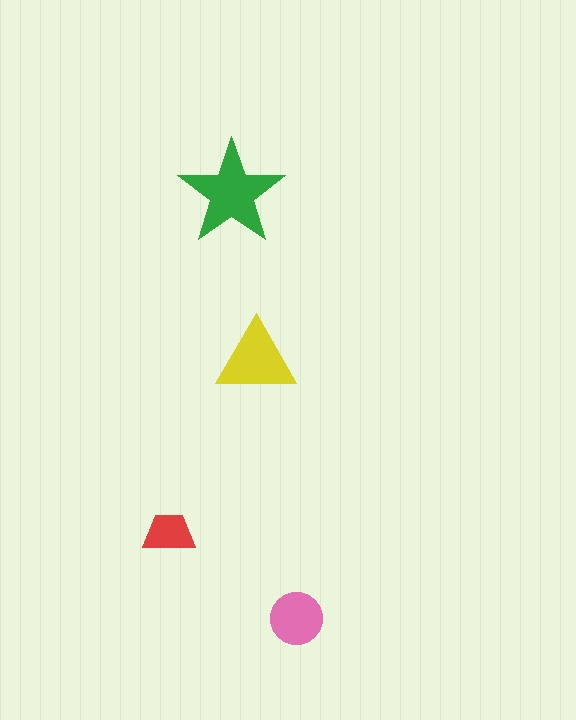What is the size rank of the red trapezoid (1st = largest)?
4th.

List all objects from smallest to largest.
The red trapezoid, the pink circle, the yellow triangle, the green star.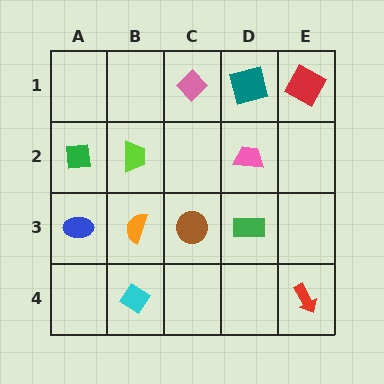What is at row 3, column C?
A brown circle.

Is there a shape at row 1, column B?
No, that cell is empty.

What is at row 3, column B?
An orange semicircle.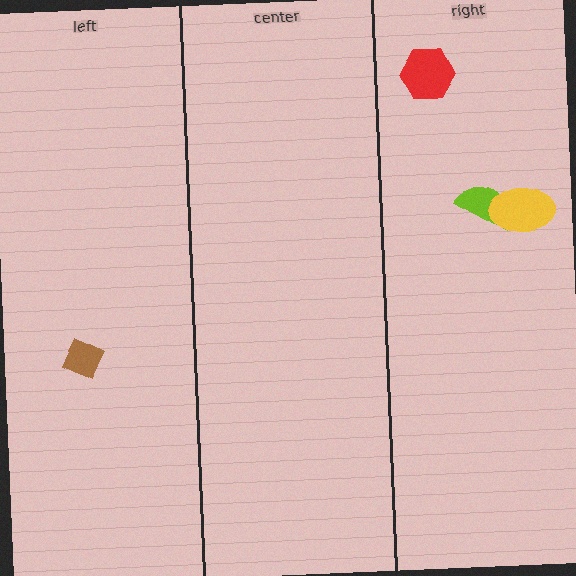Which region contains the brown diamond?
The left region.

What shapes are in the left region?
The brown diamond.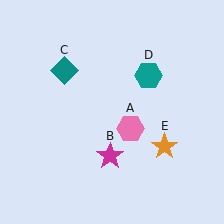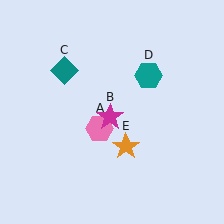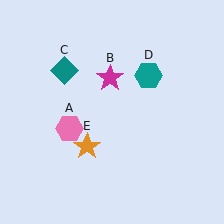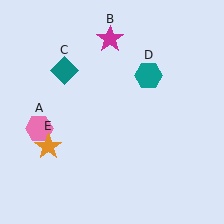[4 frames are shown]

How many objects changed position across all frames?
3 objects changed position: pink hexagon (object A), magenta star (object B), orange star (object E).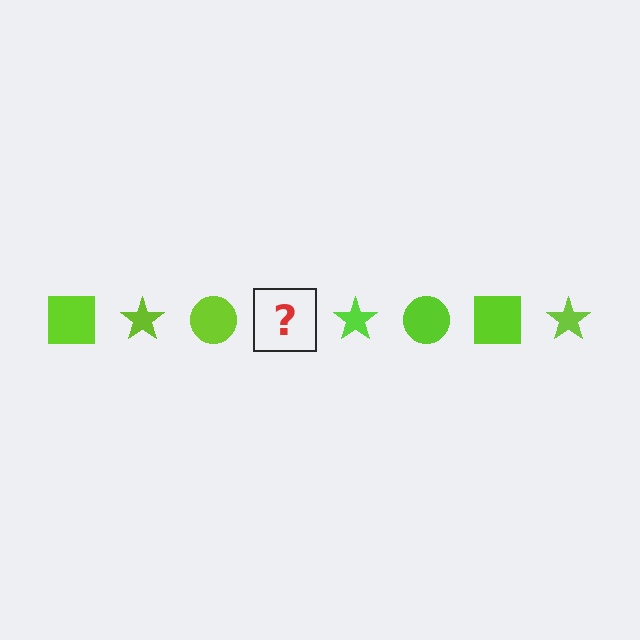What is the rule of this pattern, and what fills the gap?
The rule is that the pattern cycles through square, star, circle shapes in lime. The gap should be filled with a lime square.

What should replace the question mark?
The question mark should be replaced with a lime square.